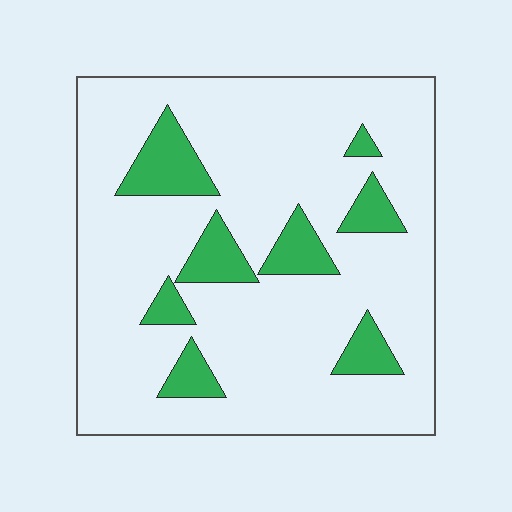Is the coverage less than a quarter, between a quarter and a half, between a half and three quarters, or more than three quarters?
Less than a quarter.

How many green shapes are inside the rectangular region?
8.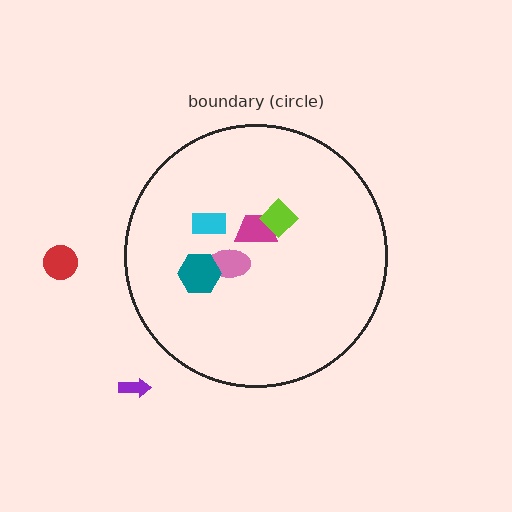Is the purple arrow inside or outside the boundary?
Outside.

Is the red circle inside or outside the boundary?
Outside.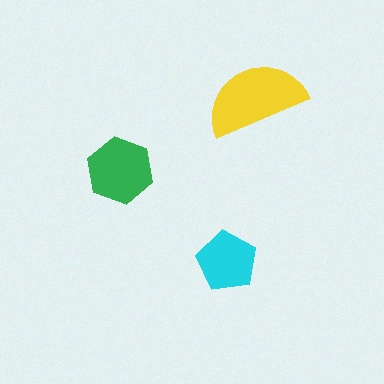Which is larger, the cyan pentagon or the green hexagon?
The green hexagon.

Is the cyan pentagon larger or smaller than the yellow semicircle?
Smaller.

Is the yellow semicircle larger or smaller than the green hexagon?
Larger.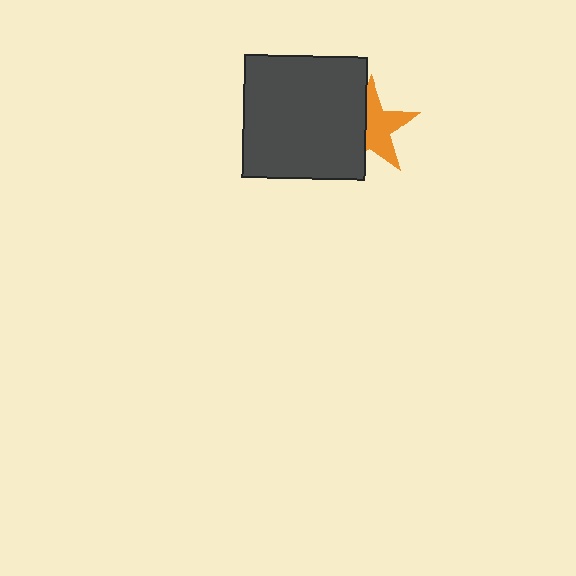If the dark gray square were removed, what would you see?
You would see the complete orange star.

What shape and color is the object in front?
The object in front is a dark gray square.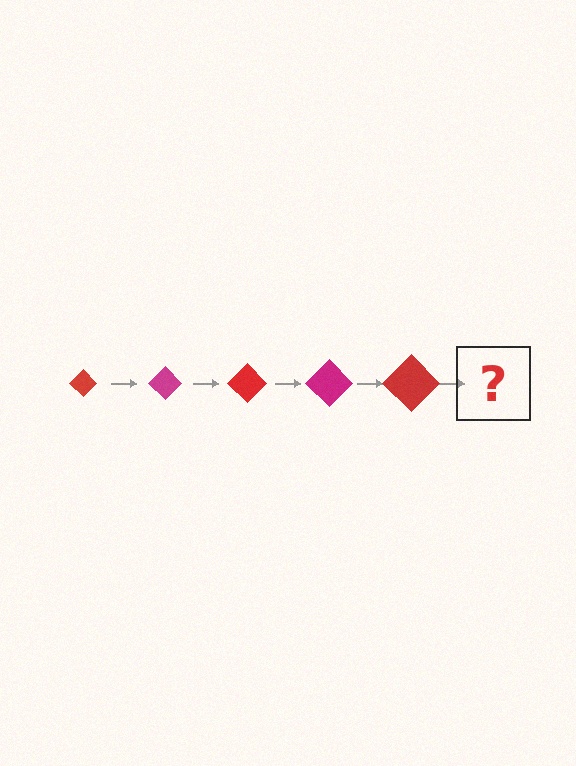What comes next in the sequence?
The next element should be a magenta diamond, larger than the previous one.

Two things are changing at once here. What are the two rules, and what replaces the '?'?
The two rules are that the diamond grows larger each step and the color cycles through red and magenta. The '?' should be a magenta diamond, larger than the previous one.